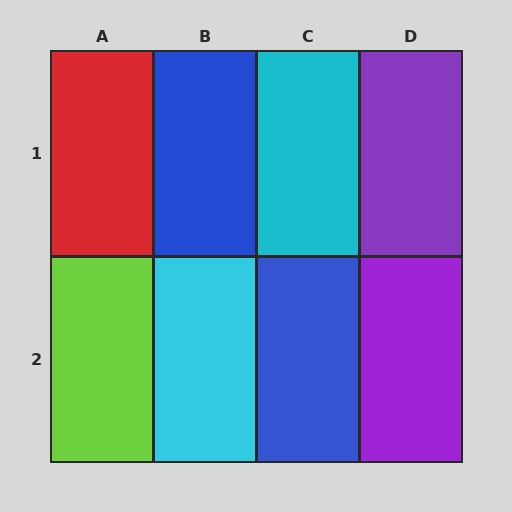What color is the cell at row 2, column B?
Cyan.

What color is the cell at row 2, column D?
Purple.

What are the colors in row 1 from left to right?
Red, blue, cyan, purple.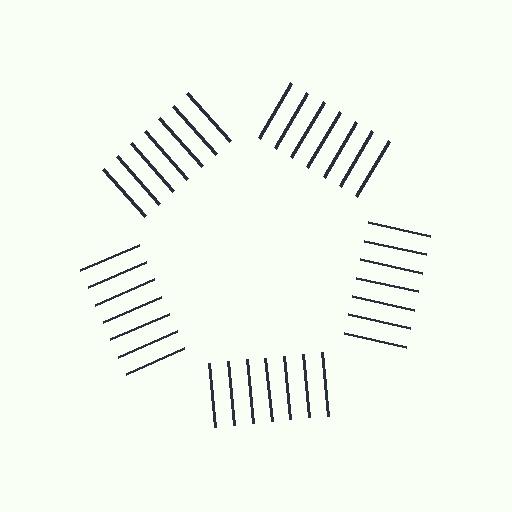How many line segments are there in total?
35 — 7 along each of the 5 edges.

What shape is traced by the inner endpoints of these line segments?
An illusory pentagon — the line segments terminate on its edges but no continuous stroke is drawn.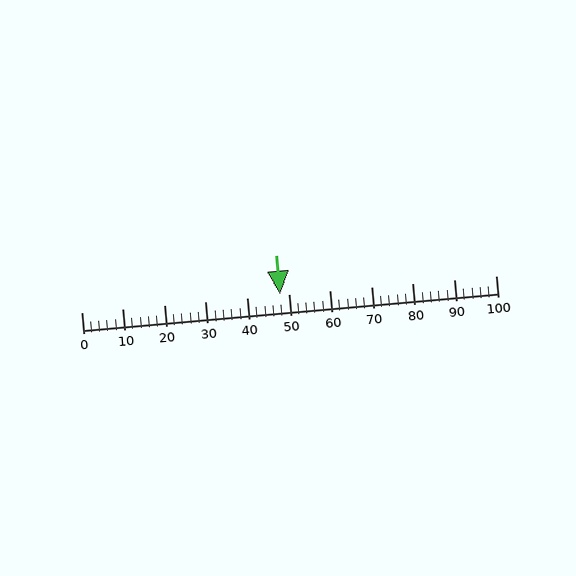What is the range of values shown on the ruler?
The ruler shows values from 0 to 100.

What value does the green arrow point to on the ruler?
The green arrow points to approximately 48.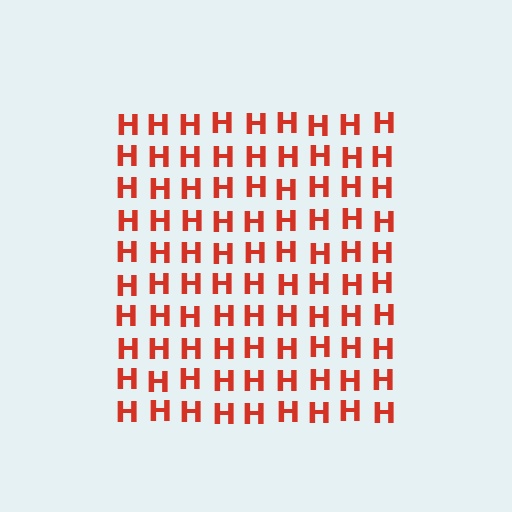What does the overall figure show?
The overall figure shows a square.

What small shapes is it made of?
It is made of small letter H's.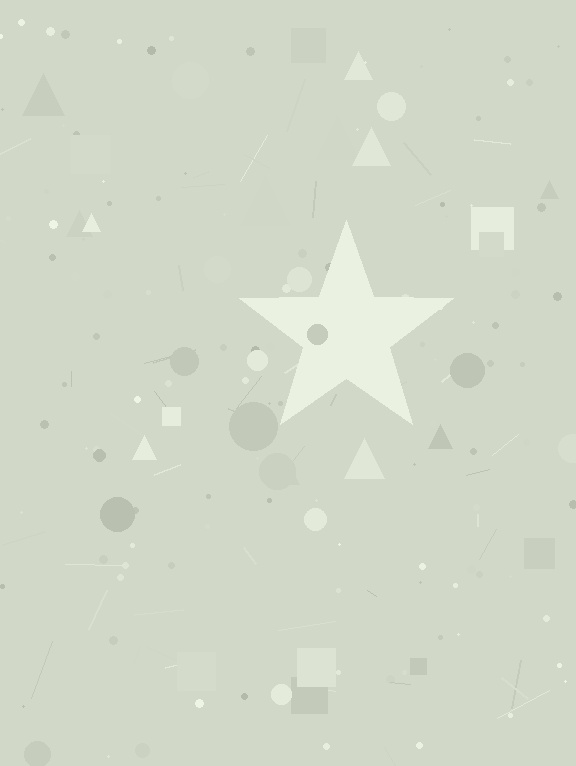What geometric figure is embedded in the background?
A star is embedded in the background.